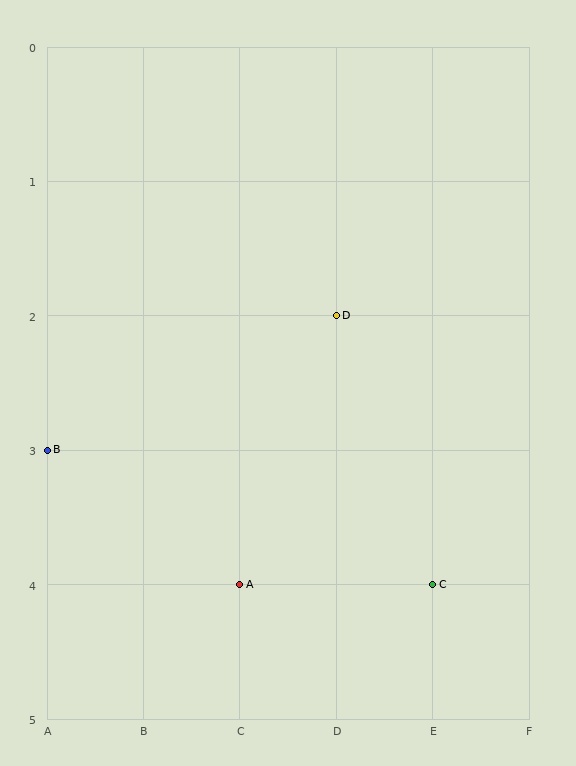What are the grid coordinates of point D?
Point D is at grid coordinates (D, 2).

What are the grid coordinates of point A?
Point A is at grid coordinates (C, 4).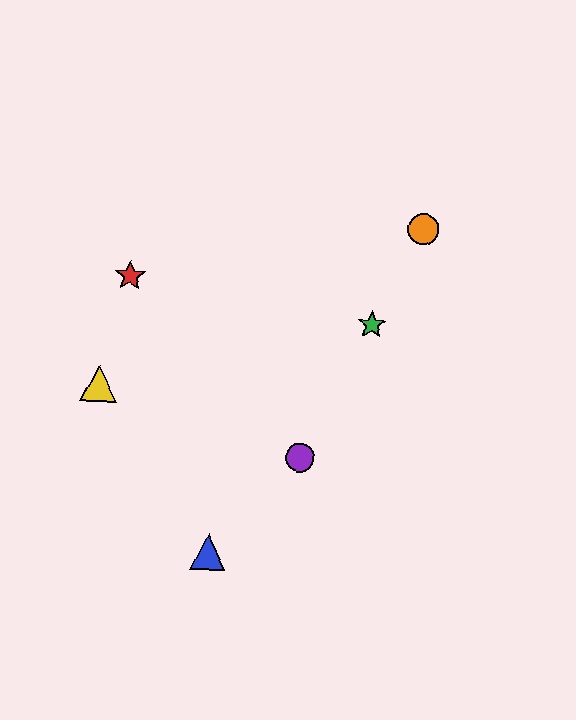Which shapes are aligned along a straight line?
The green star, the purple circle, the orange circle are aligned along a straight line.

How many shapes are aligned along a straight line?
3 shapes (the green star, the purple circle, the orange circle) are aligned along a straight line.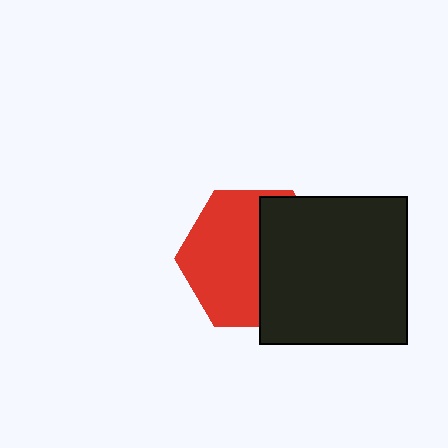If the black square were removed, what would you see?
You would see the complete red hexagon.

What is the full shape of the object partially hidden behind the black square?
The partially hidden object is a red hexagon.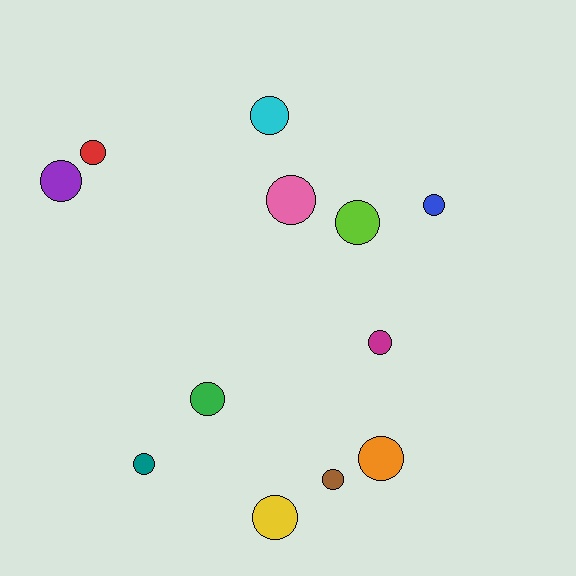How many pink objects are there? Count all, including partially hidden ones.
There is 1 pink object.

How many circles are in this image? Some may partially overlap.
There are 12 circles.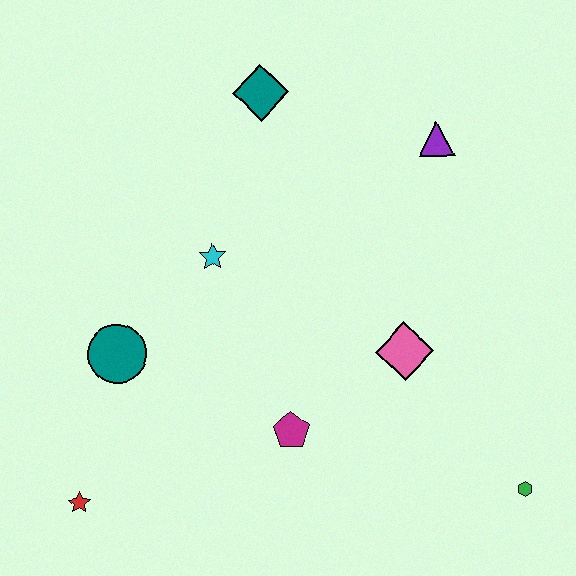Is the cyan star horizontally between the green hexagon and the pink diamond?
No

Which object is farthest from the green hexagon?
The teal diamond is farthest from the green hexagon.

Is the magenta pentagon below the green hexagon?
No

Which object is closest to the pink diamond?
The magenta pentagon is closest to the pink diamond.